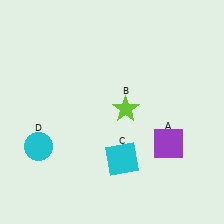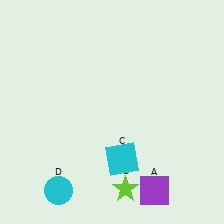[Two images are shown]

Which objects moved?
The objects that moved are: the purple square (A), the lime star (B), the cyan circle (D).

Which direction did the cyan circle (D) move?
The cyan circle (D) moved down.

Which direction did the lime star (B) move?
The lime star (B) moved down.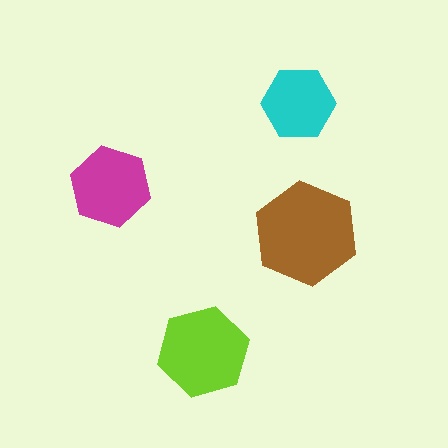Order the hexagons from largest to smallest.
the brown one, the lime one, the magenta one, the cyan one.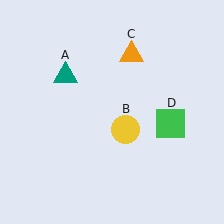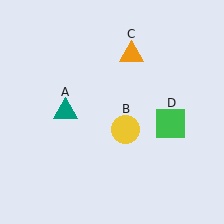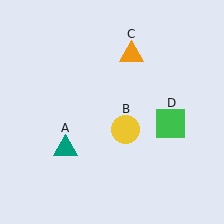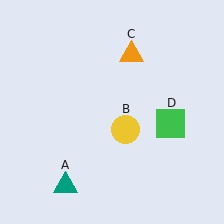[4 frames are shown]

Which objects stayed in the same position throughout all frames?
Yellow circle (object B) and orange triangle (object C) and green square (object D) remained stationary.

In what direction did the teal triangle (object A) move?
The teal triangle (object A) moved down.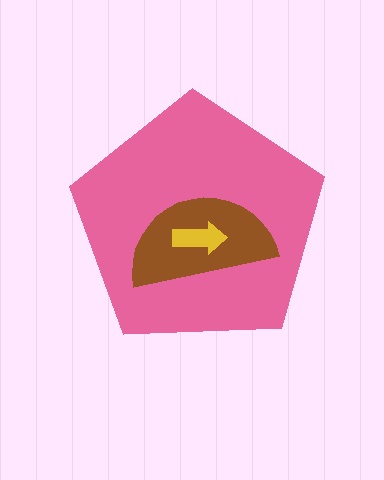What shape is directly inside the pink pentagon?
The brown semicircle.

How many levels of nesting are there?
3.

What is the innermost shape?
The yellow arrow.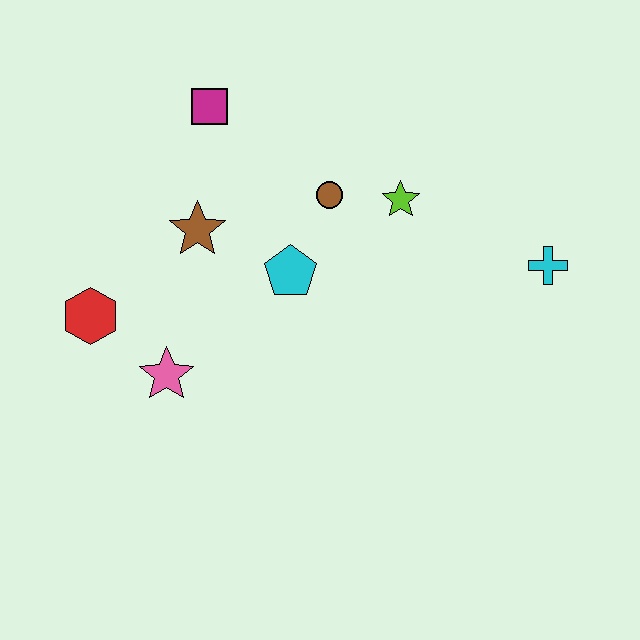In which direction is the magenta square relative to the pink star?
The magenta square is above the pink star.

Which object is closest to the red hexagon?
The pink star is closest to the red hexagon.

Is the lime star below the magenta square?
Yes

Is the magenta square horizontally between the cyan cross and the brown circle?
No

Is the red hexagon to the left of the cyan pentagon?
Yes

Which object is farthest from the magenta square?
The cyan cross is farthest from the magenta square.